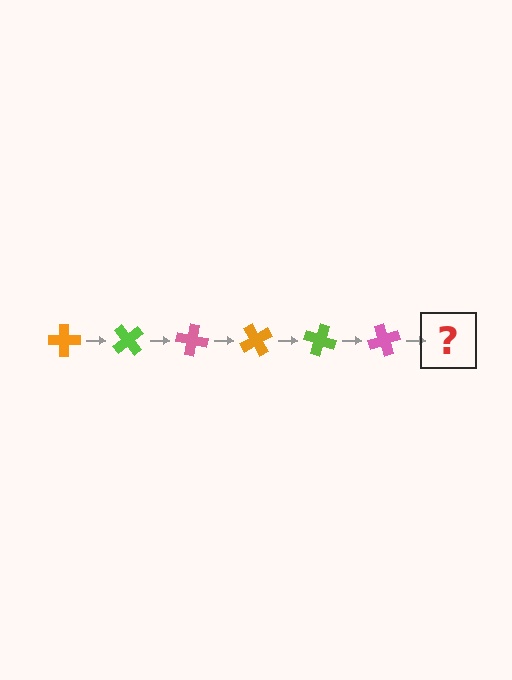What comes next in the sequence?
The next element should be an orange cross, rotated 300 degrees from the start.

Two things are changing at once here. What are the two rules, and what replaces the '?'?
The two rules are that it rotates 50 degrees each step and the color cycles through orange, lime, and pink. The '?' should be an orange cross, rotated 300 degrees from the start.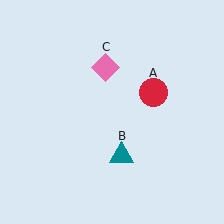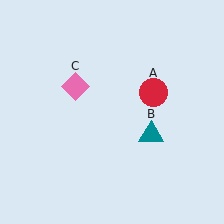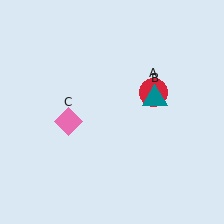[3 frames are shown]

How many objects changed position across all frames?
2 objects changed position: teal triangle (object B), pink diamond (object C).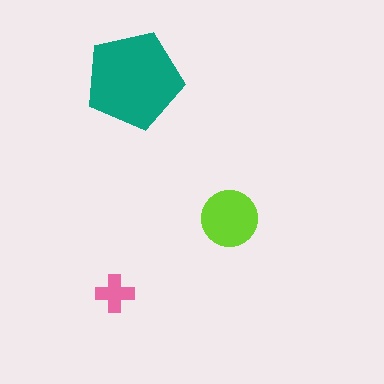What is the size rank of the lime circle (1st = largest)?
2nd.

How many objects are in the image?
There are 3 objects in the image.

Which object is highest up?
The teal pentagon is topmost.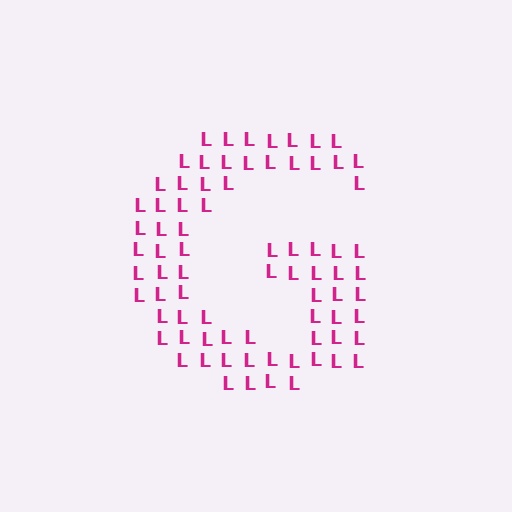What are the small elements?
The small elements are letter L's.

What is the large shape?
The large shape is the letter G.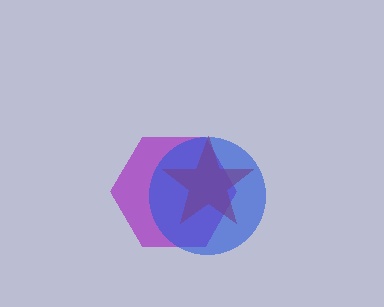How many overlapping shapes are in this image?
There are 3 overlapping shapes in the image.